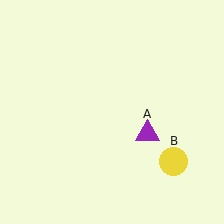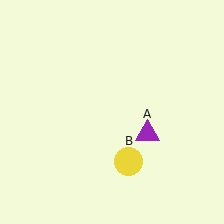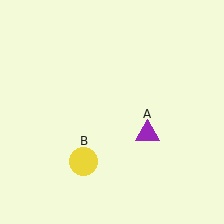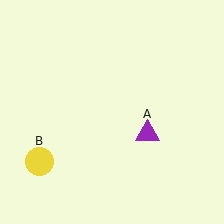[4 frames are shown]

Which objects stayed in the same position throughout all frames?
Purple triangle (object A) remained stationary.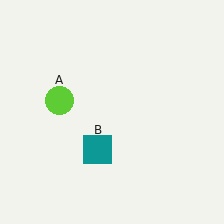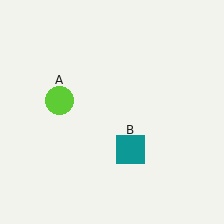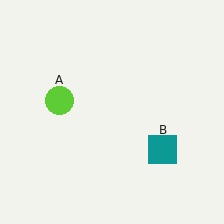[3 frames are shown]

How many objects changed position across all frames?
1 object changed position: teal square (object B).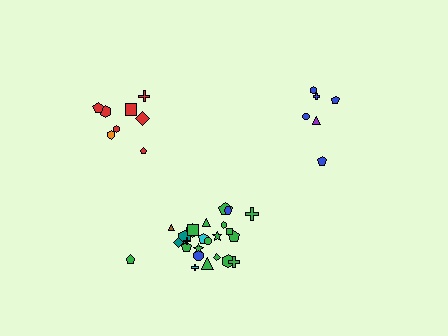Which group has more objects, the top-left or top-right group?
The top-left group.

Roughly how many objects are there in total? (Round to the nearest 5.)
Roughly 40 objects in total.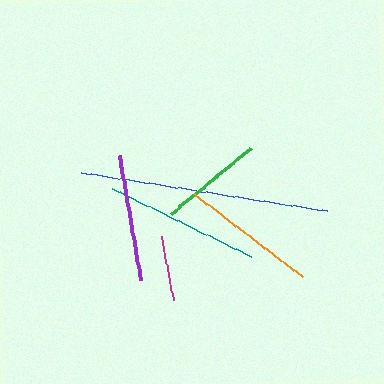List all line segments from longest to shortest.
From longest to shortest: blue, teal, orange, purple, green, magenta.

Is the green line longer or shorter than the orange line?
The orange line is longer than the green line.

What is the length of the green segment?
The green segment is approximately 103 pixels long.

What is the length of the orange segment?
The orange segment is approximately 138 pixels long.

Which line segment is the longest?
The blue line is the longest at approximately 249 pixels.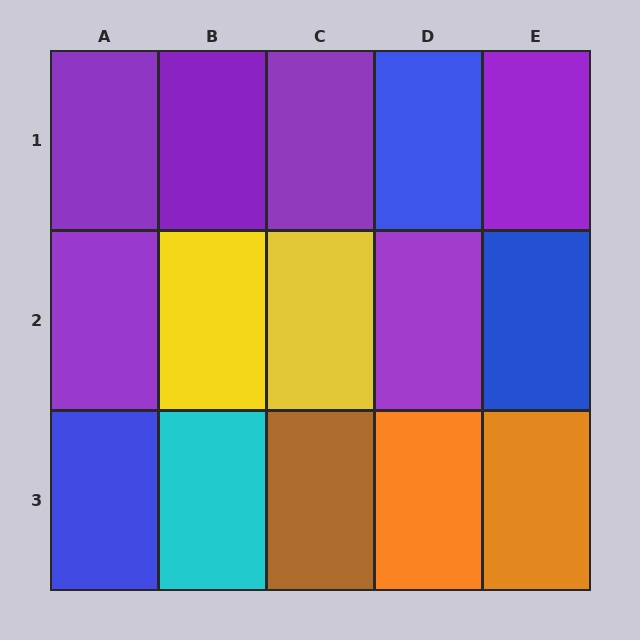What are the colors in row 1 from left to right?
Purple, purple, purple, blue, purple.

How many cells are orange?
2 cells are orange.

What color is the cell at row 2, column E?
Blue.